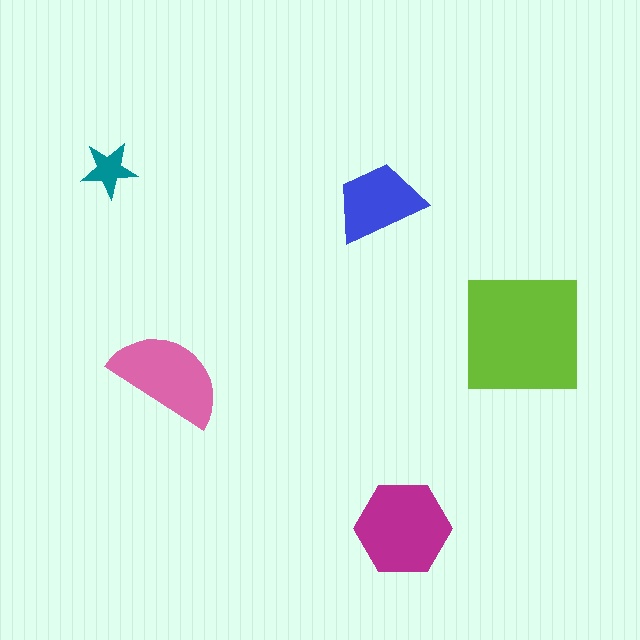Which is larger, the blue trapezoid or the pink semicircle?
The pink semicircle.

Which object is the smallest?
The teal star.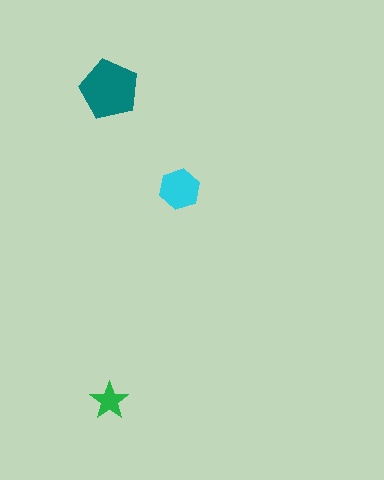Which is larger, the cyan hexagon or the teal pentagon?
The teal pentagon.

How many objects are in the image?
There are 3 objects in the image.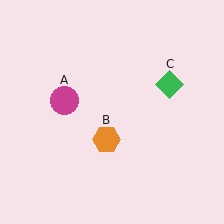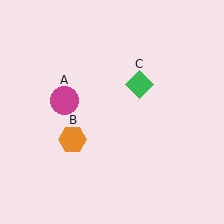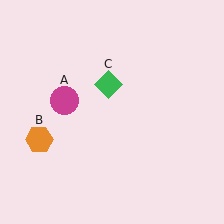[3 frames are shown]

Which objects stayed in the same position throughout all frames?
Magenta circle (object A) remained stationary.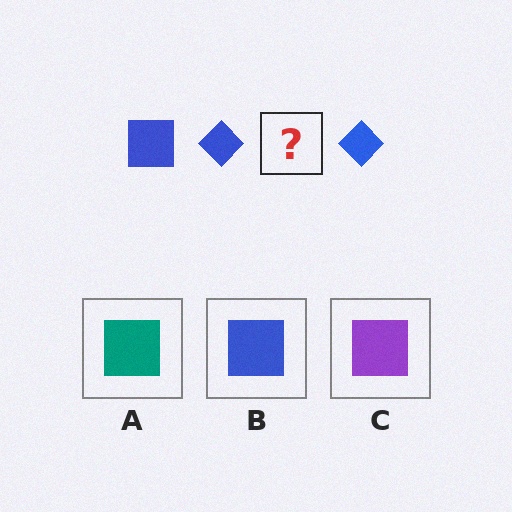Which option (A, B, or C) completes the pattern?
B.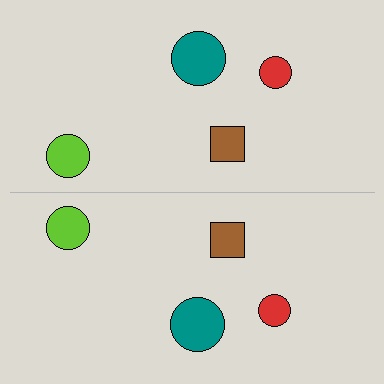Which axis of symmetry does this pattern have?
The pattern has a horizontal axis of symmetry running through the center of the image.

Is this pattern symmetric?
Yes, this pattern has bilateral (reflection) symmetry.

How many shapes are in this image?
There are 8 shapes in this image.